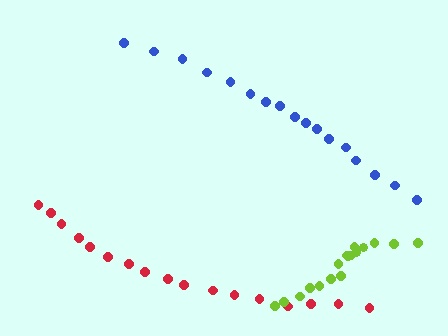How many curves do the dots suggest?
There are 3 distinct paths.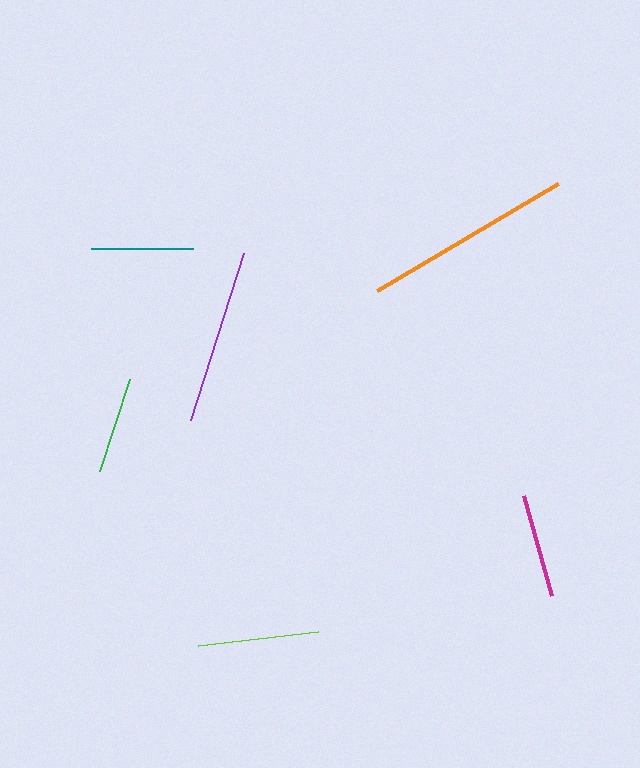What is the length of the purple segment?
The purple segment is approximately 175 pixels long.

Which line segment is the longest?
The orange line is the longest at approximately 211 pixels.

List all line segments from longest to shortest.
From longest to shortest: orange, purple, lime, magenta, teal, green.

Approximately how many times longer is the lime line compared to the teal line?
The lime line is approximately 1.2 times the length of the teal line.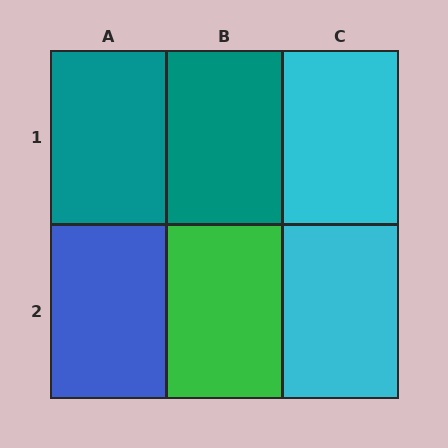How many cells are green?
1 cell is green.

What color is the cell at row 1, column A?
Teal.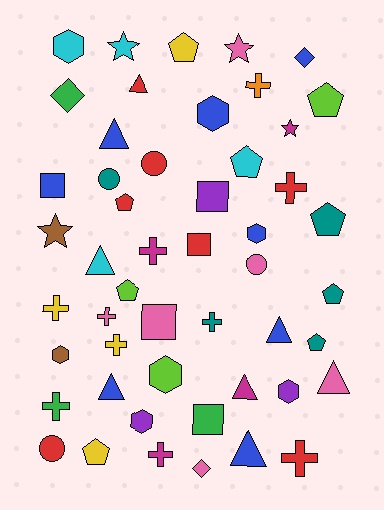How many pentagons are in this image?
There are 9 pentagons.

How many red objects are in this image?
There are 7 red objects.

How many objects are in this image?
There are 50 objects.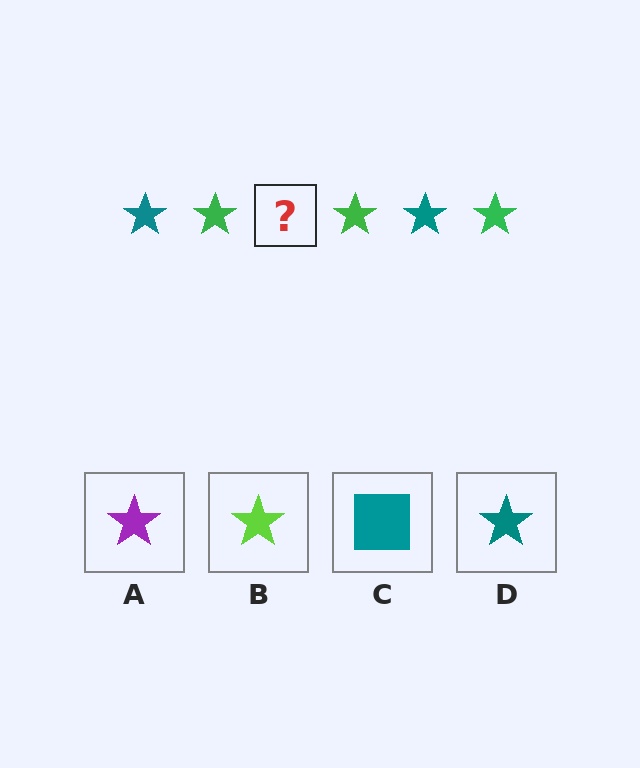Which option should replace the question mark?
Option D.